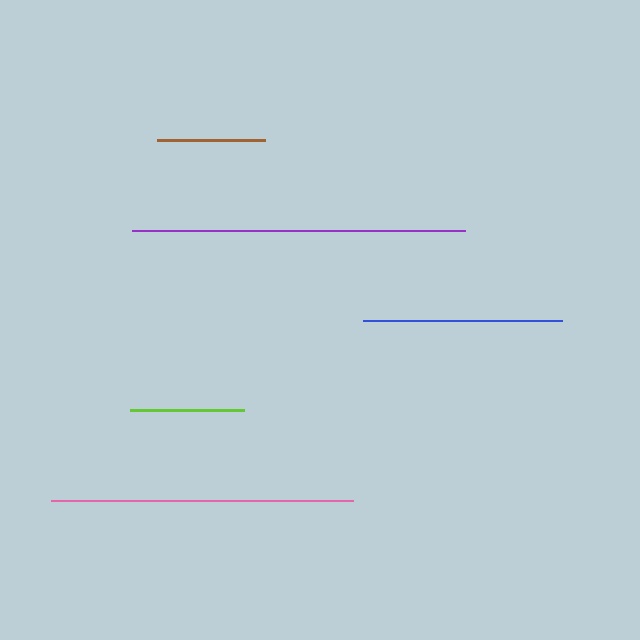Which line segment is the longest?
The purple line is the longest at approximately 333 pixels.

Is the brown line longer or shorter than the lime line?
The lime line is longer than the brown line.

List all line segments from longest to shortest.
From longest to shortest: purple, pink, blue, lime, brown.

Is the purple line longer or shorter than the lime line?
The purple line is longer than the lime line.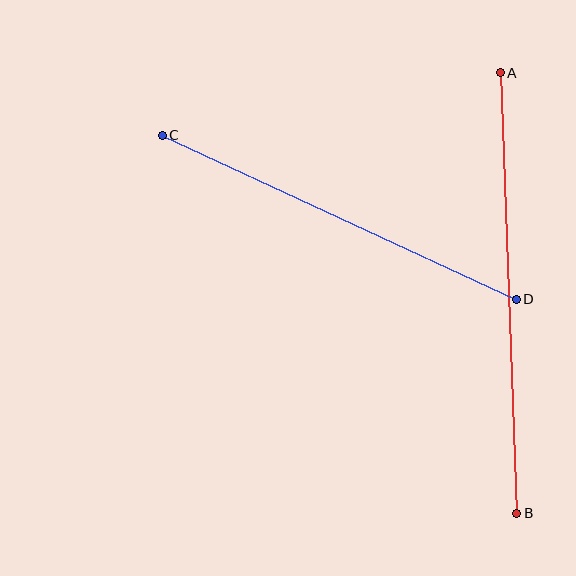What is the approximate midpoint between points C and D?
The midpoint is at approximately (339, 217) pixels.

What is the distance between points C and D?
The distance is approximately 390 pixels.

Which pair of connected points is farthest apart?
Points A and B are farthest apart.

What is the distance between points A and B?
The distance is approximately 441 pixels.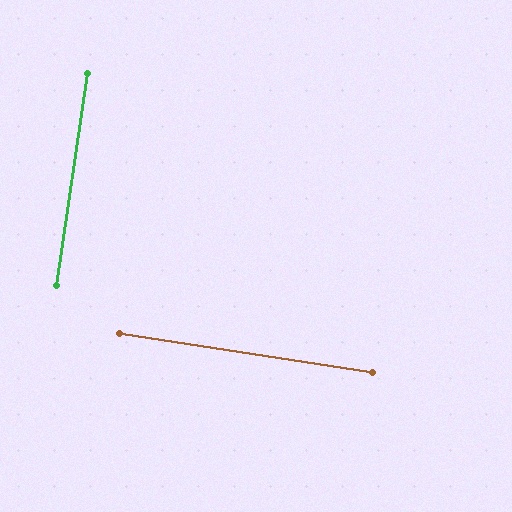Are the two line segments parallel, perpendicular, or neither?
Perpendicular — they meet at approximately 89°.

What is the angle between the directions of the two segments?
Approximately 89 degrees.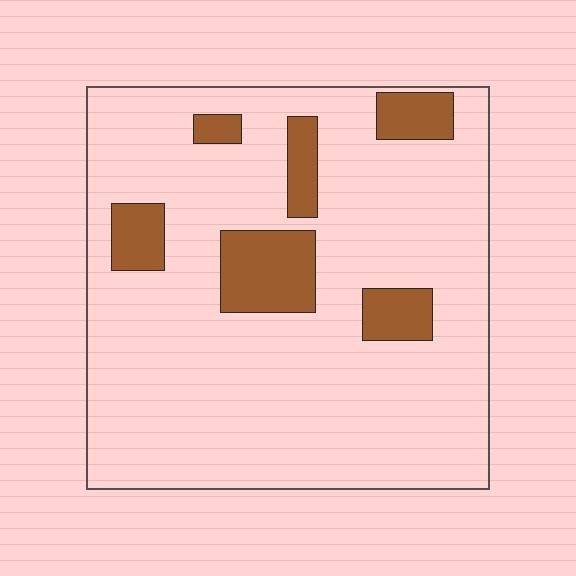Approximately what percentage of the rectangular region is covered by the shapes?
Approximately 15%.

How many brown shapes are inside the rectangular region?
6.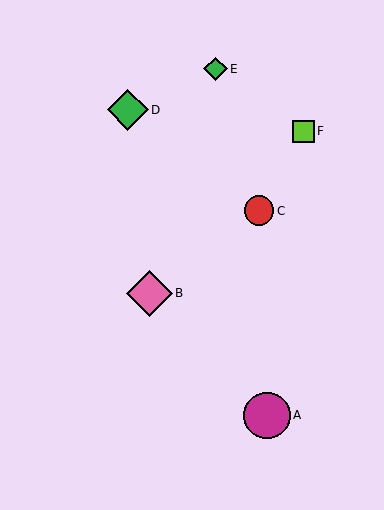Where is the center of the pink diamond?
The center of the pink diamond is at (149, 293).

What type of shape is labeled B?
Shape B is a pink diamond.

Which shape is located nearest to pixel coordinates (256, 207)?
The red circle (labeled C) at (259, 211) is nearest to that location.